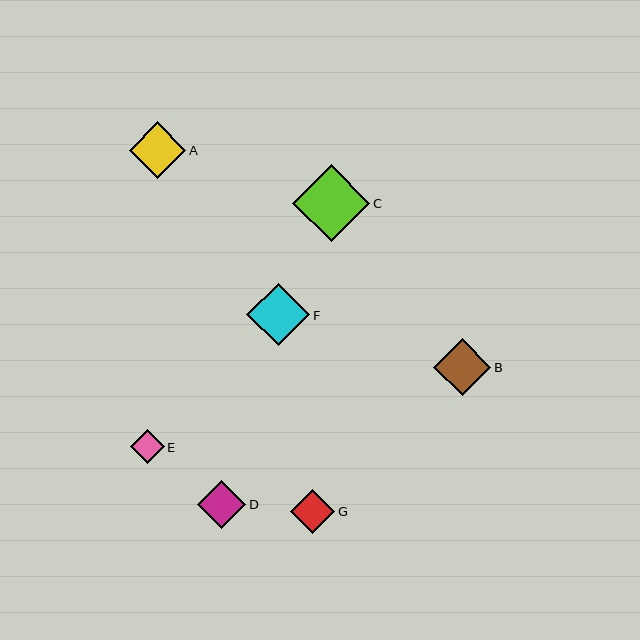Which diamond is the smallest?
Diamond E is the smallest with a size of approximately 34 pixels.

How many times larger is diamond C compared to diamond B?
Diamond C is approximately 1.4 times the size of diamond B.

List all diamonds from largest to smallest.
From largest to smallest: C, F, B, A, D, G, E.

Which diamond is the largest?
Diamond C is the largest with a size of approximately 78 pixels.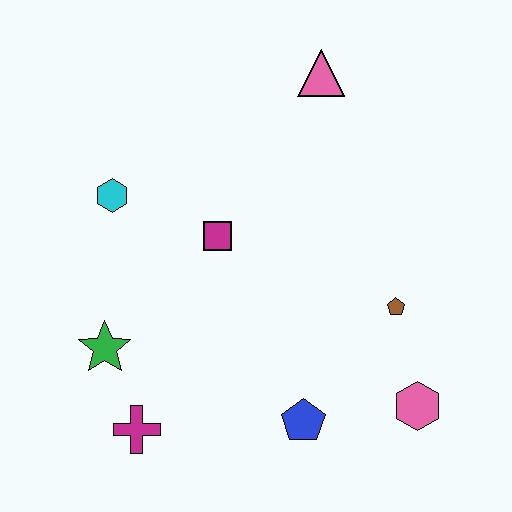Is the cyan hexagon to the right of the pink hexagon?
No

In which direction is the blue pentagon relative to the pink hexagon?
The blue pentagon is to the left of the pink hexagon.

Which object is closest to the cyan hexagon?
The magenta square is closest to the cyan hexagon.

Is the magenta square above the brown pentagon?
Yes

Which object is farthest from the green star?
The pink triangle is farthest from the green star.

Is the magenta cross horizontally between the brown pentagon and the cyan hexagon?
Yes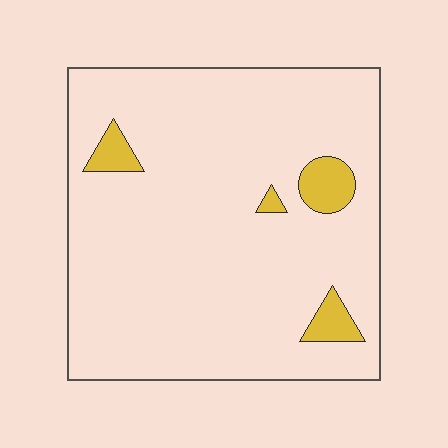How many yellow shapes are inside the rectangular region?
4.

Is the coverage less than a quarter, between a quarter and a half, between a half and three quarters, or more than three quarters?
Less than a quarter.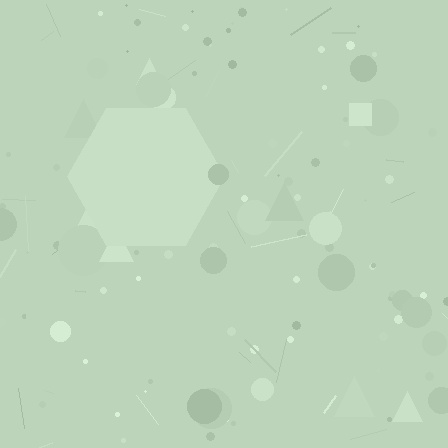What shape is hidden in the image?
A hexagon is hidden in the image.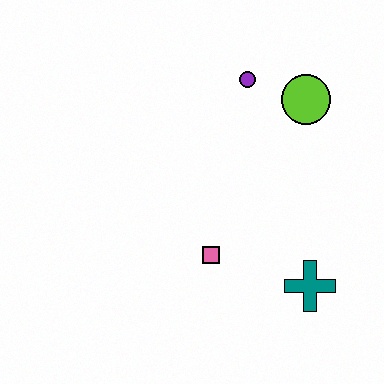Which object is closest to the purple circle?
The lime circle is closest to the purple circle.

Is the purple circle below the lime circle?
No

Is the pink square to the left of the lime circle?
Yes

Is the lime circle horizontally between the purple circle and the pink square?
No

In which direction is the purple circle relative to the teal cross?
The purple circle is above the teal cross.